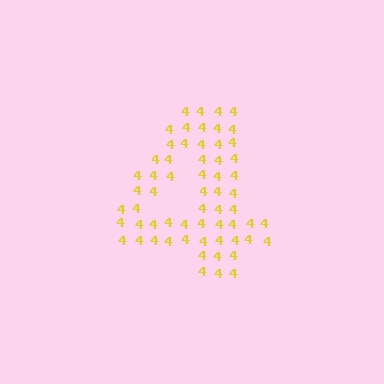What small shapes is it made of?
It is made of small digit 4's.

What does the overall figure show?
The overall figure shows the digit 4.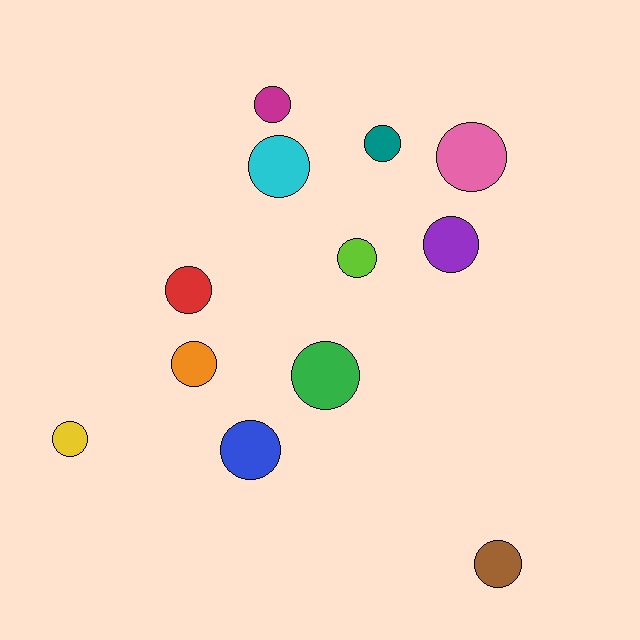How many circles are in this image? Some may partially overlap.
There are 12 circles.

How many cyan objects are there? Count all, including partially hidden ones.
There is 1 cyan object.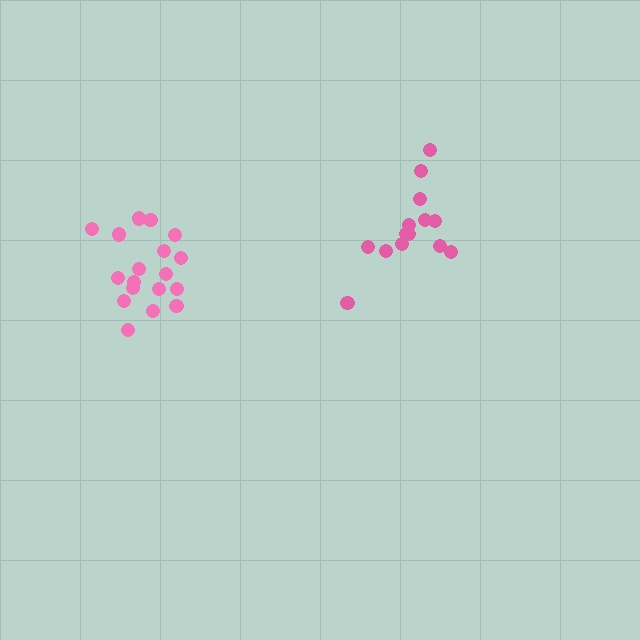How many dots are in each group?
Group 1: 14 dots, Group 2: 18 dots (32 total).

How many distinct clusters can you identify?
There are 2 distinct clusters.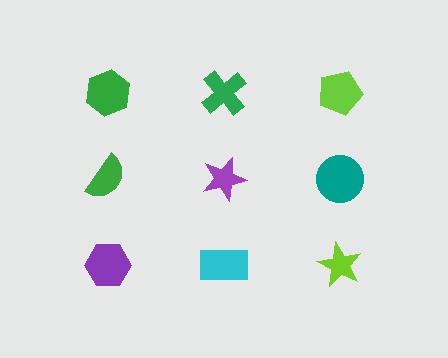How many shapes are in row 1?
3 shapes.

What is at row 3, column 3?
A lime star.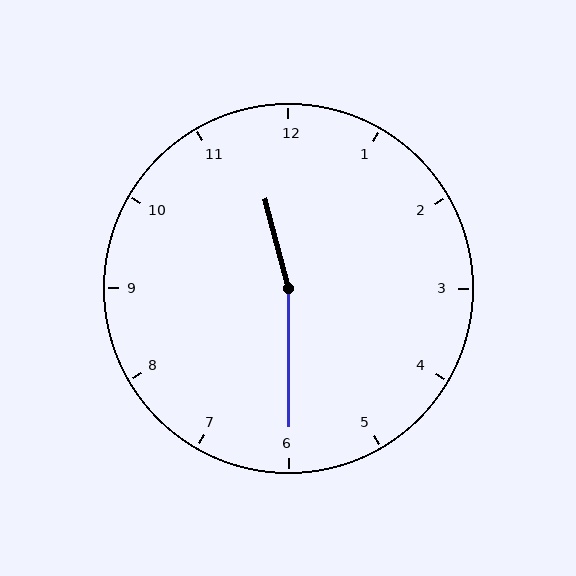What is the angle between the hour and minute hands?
Approximately 165 degrees.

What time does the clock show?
11:30.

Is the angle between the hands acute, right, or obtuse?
It is obtuse.